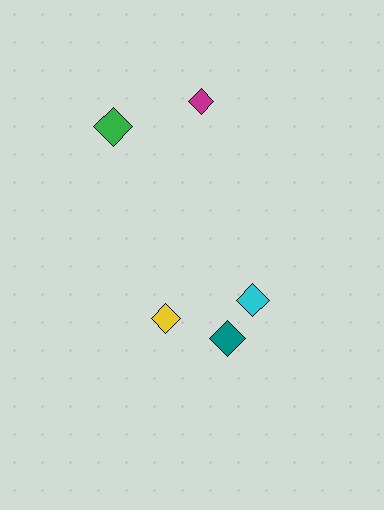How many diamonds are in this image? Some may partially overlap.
There are 5 diamonds.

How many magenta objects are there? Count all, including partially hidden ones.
There is 1 magenta object.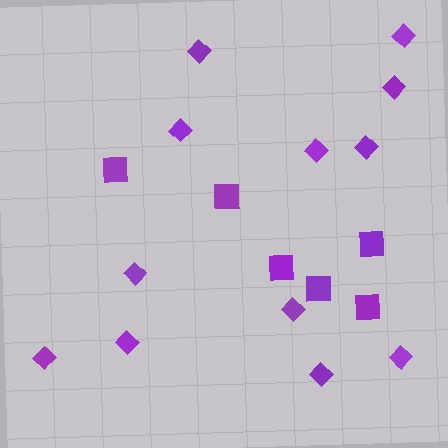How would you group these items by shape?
There are 2 groups: one group of squares (6) and one group of diamonds (12).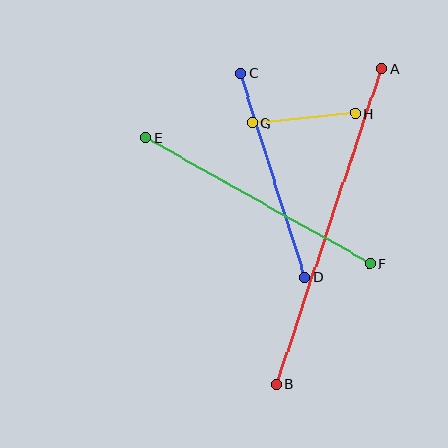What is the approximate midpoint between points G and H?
The midpoint is at approximately (304, 118) pixels.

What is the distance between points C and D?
The distance is approximately 214 pixels.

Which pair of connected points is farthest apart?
Points A and B are farthest apart.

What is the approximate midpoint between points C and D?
The midpoint is at approximately (273, 175) pixels.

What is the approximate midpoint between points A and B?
The midpoint is at approximately (329, 226) pixels.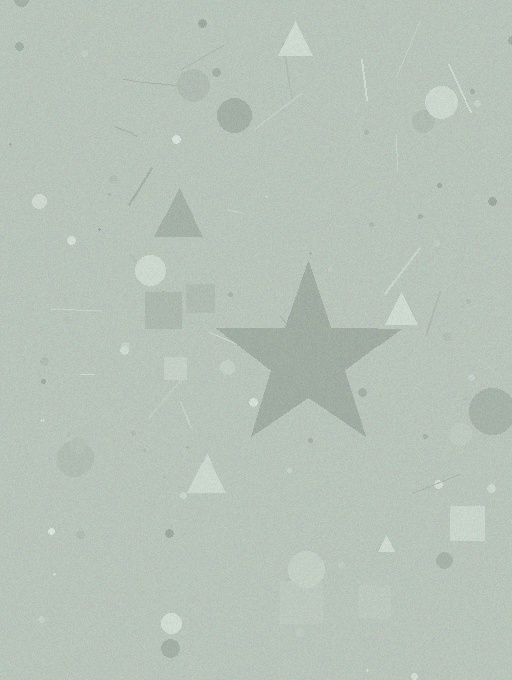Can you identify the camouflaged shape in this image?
The camouflaged shape is a star.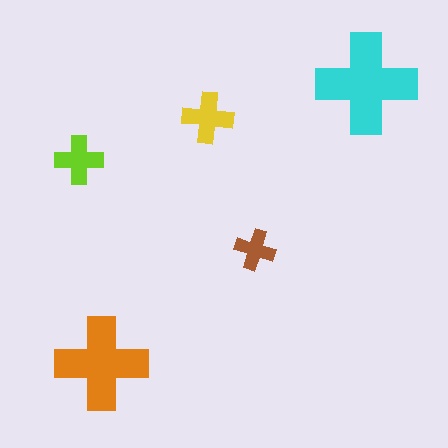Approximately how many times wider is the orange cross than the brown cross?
About 2.5 times wider.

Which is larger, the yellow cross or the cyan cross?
The cyan one.